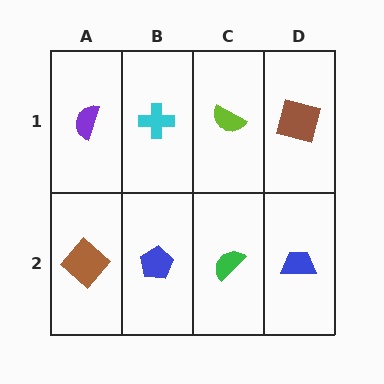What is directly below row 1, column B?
A blue pentagon.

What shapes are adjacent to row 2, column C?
A lime semicircle (row 1, column C), a blue pentagon (row 2, column B), a blue trapezoid (row 2, column D).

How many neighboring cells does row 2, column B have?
3.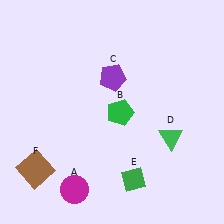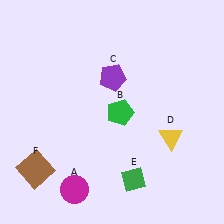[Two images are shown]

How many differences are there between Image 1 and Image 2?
There is 1 difference between the two images.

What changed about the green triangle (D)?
In Image 1, D is green. In Image 2, it changed to yellow.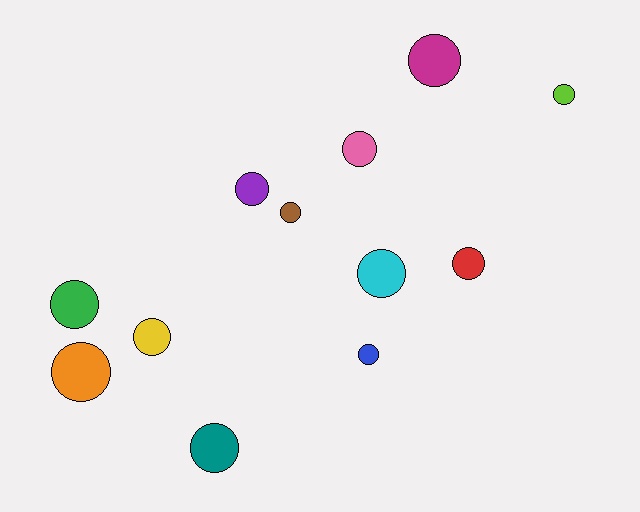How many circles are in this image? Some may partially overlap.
There are 12 circles.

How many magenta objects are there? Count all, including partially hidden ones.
There is 1 magenta object.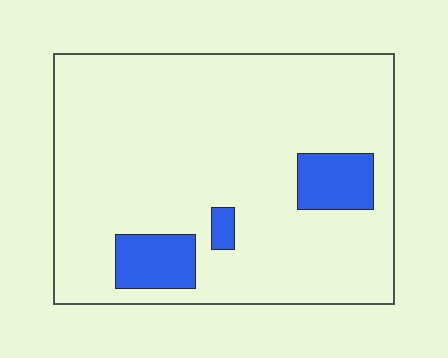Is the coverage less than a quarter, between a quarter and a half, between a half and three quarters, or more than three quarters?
Less than a quarter.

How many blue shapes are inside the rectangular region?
3.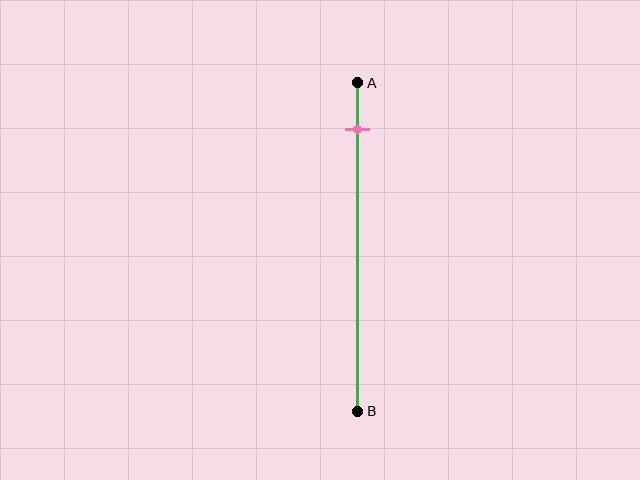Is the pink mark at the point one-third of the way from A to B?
No, the mark is at about 15% from A, not at the 33% one-third point.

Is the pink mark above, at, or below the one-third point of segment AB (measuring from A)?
The pink mark is above the one-third point of segment AB.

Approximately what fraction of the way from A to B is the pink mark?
The pink mark is approximately 15% of the way from A to B.